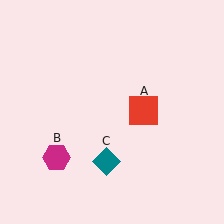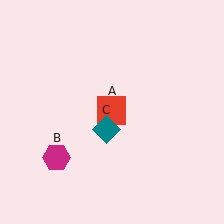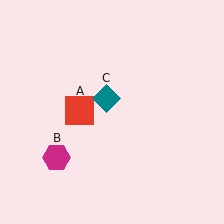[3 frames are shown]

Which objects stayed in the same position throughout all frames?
Magenta hexagon (object B) remained stationary.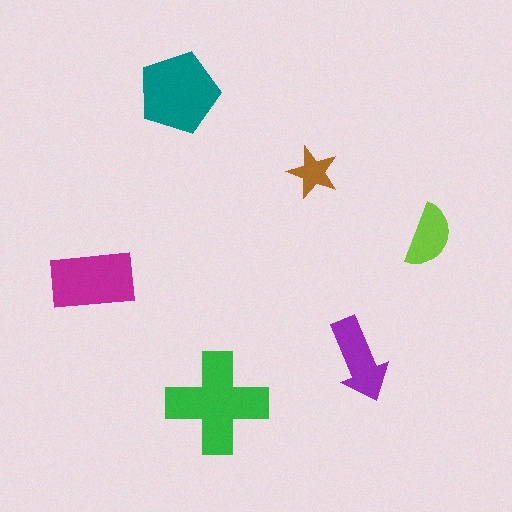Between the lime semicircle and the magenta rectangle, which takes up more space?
The magenta rectangle.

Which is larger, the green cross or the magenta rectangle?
The green cross.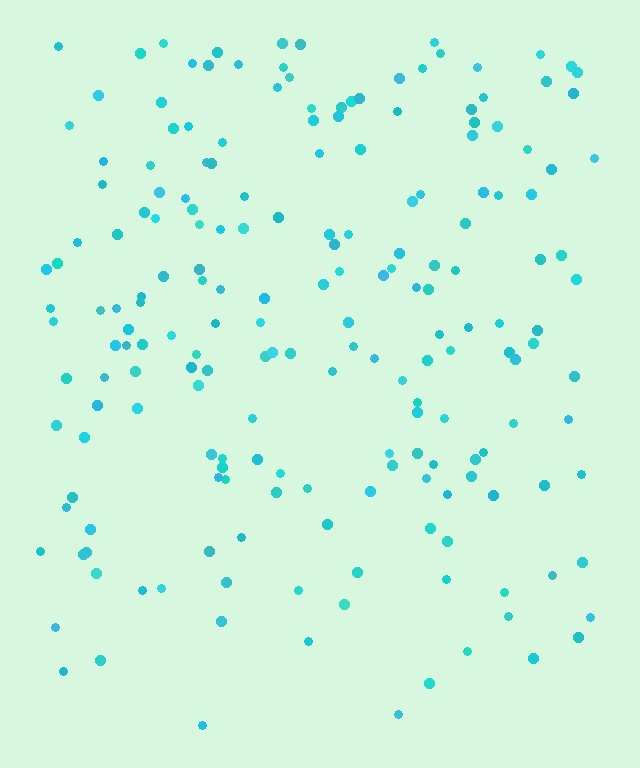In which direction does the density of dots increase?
From bottom to top, with the top side densest.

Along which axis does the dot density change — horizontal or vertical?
Vertical.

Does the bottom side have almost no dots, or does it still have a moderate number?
Still a moderate number, just noticeably fewer than the top.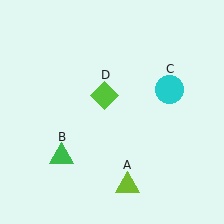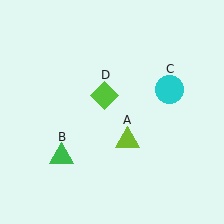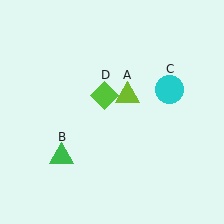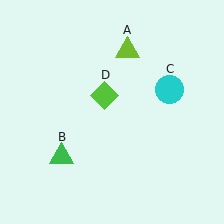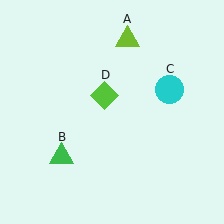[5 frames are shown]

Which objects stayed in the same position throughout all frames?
Green triangle (object B) and cyan circle (object C) and lime diamond (object D) remained stationary.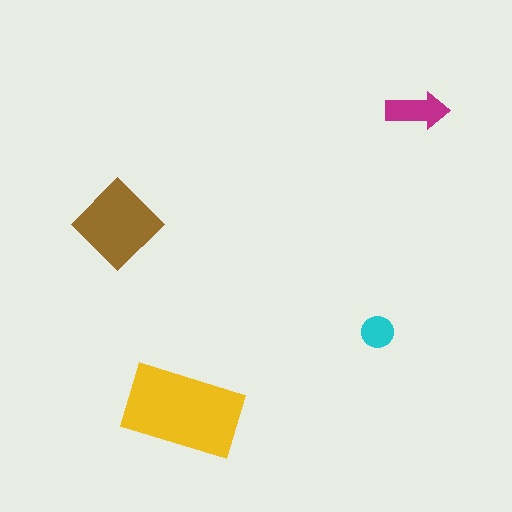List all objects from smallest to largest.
The cyan circle, the magenta arrow, the brown diamond, the yellow rectangle.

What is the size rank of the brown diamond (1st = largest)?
2nd.